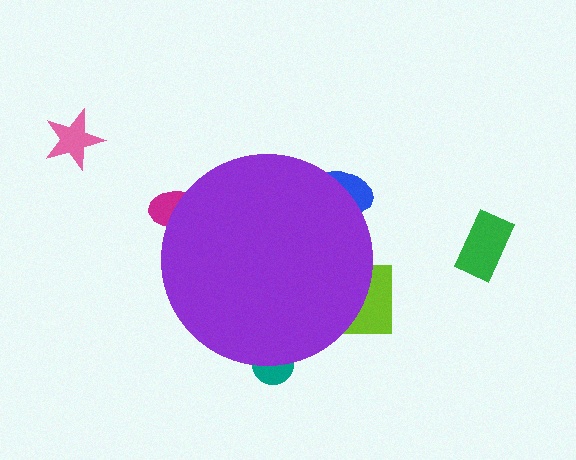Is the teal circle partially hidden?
Yes, the teal circle is partially hidden behind the purple circle.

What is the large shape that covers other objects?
A purple circle.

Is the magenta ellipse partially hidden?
Yes, the magenta ellipse is partially hidden behind the purple circle.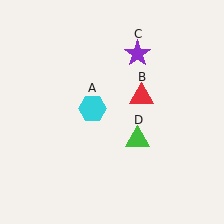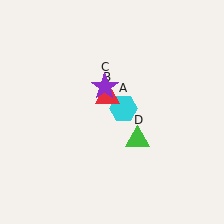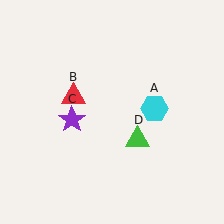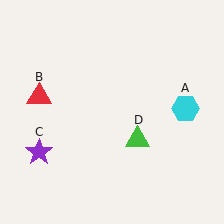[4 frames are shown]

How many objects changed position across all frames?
3 objects changed position: cyan hexagon (object A), red triangle (object B), purple star (object C).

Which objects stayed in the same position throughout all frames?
Green triangle (object D) remained stationary.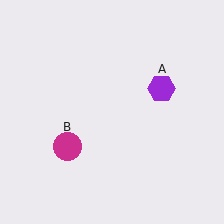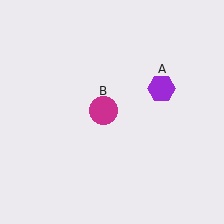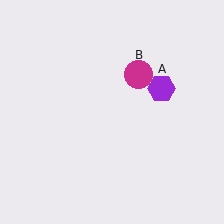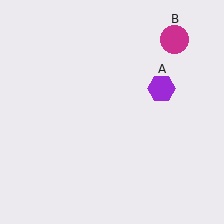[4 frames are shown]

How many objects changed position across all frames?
1 object changed position: magenta circle (object B).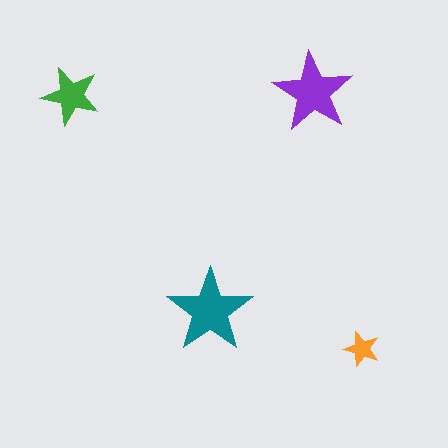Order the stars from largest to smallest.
the teal one, the purple one, the green one, the orange one.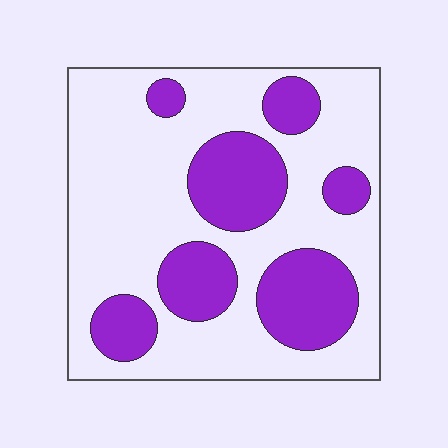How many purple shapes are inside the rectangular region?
7.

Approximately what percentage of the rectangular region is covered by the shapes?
Approximately 30%.